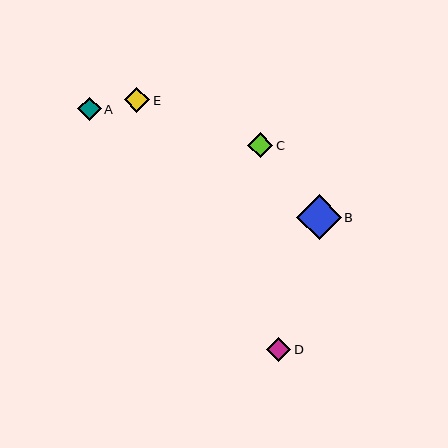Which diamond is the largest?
Diamond B is the largest with a size of approximately 44 pixels.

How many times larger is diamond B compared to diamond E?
Diamond B is approximately 1.7 times the size of diamond E.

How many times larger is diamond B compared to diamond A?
Diamond B is approximately 1.9 times the size of diamond A.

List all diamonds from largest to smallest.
From largest to smallest: B, E, C, D, A.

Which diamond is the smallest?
Diamond A is the smallest with a size of approximately 23 pixels.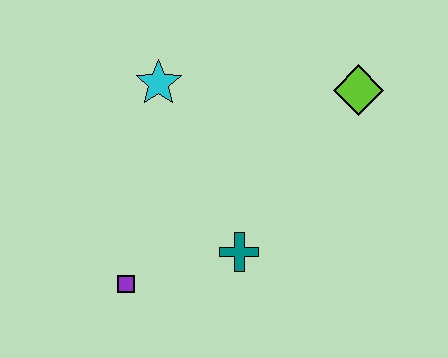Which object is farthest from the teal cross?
The lime diamond is farthest from the teal cross.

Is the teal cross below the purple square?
No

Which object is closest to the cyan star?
The teal cross is closest to the cyan star.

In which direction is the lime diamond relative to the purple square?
The lime diamond is to the right of the purple square.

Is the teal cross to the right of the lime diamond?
No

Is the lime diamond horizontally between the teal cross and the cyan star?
No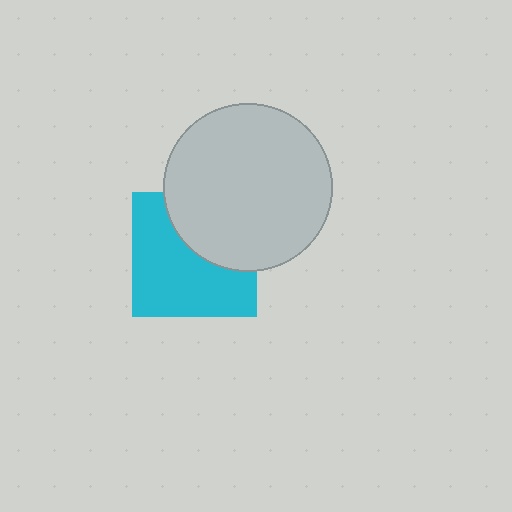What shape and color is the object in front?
The object in front is a light gray circle.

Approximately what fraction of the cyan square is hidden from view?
Roughly 38% of the cyan square is hidden behind the light gray circle.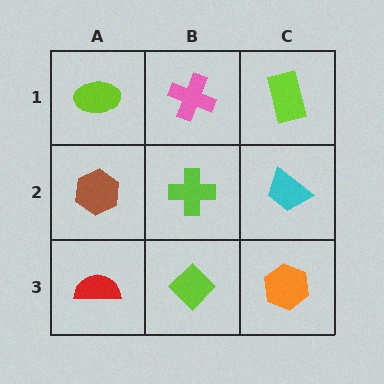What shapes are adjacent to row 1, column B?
A lime cross (row 2, column B), a lime ellipse (row 1, column A), a lime rectangle (row 1, column C).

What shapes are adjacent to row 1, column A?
A brown hexagon (row 2, column A), a pink cross (row 1, column B).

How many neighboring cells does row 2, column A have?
3.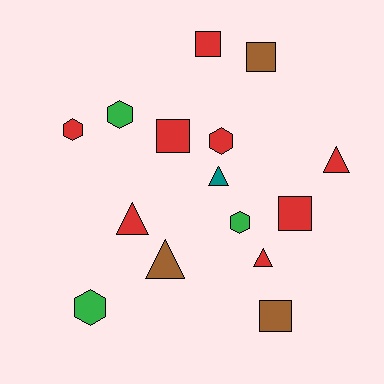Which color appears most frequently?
Red, with 8 objects.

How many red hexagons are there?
There are 2 red hexagons.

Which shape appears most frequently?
Square, with 5 objects.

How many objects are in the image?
There are 15 objects.